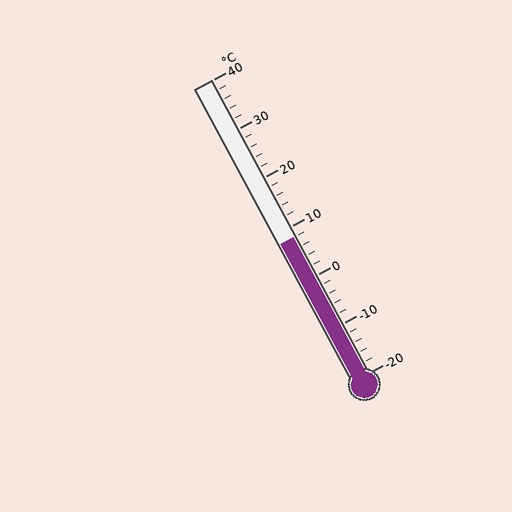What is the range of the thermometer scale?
The thermometer scale ranges from -20°C to 40°C.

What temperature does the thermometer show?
The thermometer shows approximately 8°C.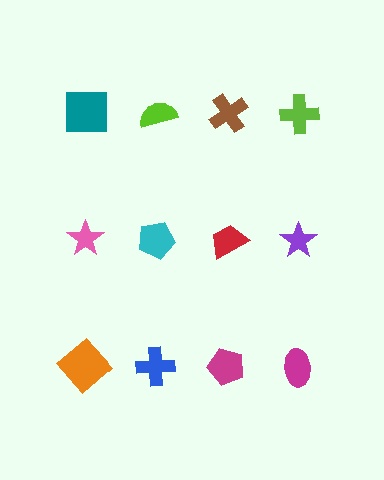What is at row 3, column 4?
A magenta ellipse.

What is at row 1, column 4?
A lime cross.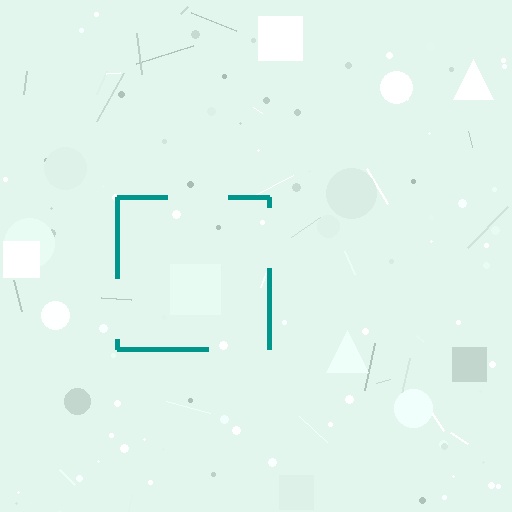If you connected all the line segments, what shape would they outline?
They would outline a square.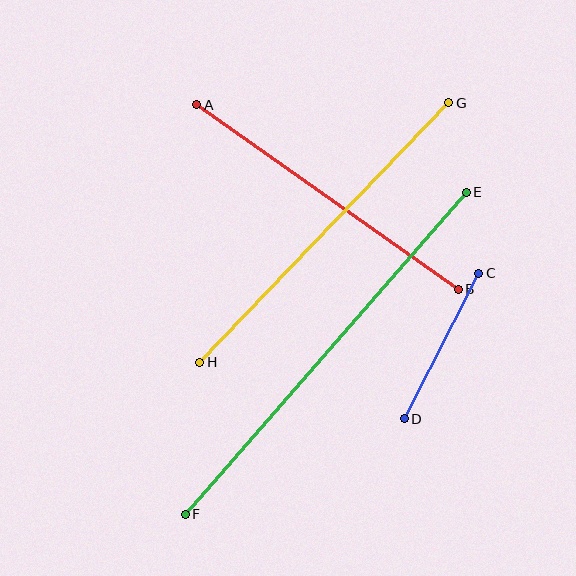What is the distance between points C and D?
The distance is approximately 163 pixels.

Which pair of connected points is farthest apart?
Points E and F are farthest apart.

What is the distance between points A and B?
The distance is approximately 320 pixels.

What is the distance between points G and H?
The distance is approximately 360 pixels.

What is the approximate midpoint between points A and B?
The midpoint is at approximately (328, 197) pixels.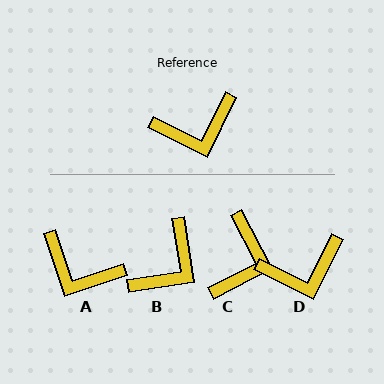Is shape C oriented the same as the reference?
No, it is off by about 53 degrees.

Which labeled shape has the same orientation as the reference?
D.